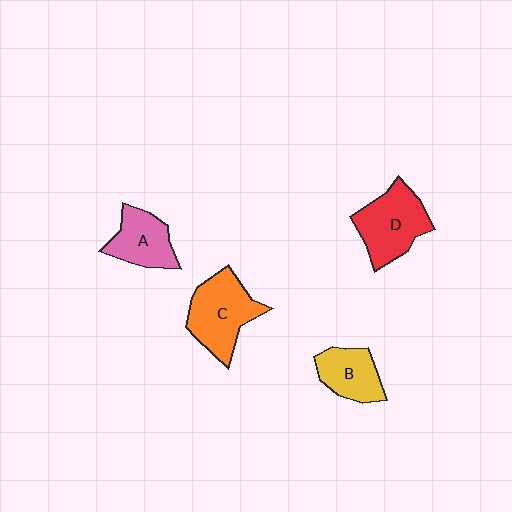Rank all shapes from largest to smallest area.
From largest to smallest: C (orange), D (red), A (pink), B (yellow).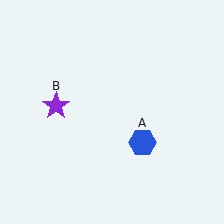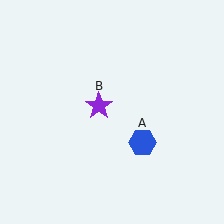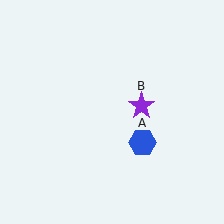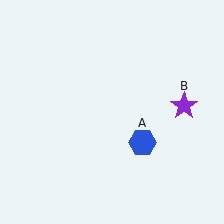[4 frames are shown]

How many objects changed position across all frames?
1 object changed position: purple star (object B).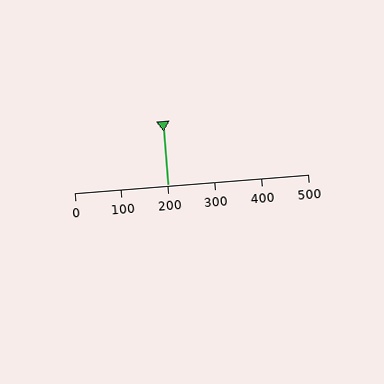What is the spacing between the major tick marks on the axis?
The major ticks are spaced 100 apart.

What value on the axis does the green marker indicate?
The marker indicates approximately 200.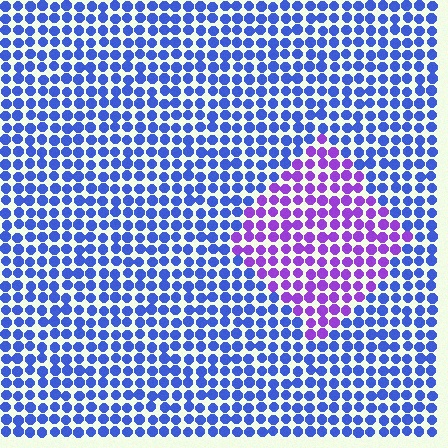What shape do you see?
I see a diamond.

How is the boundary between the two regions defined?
The boundary is defined purely by a slight shift in hue (about 49 degrees). Spacing, size, and orientation are identical on both sides.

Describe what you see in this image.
The image is filled with small blue elements in a uniform arrangement. A diamond-shaped region is visible where the elements are tinted to a slightly different hue, forming a subtle color boundary.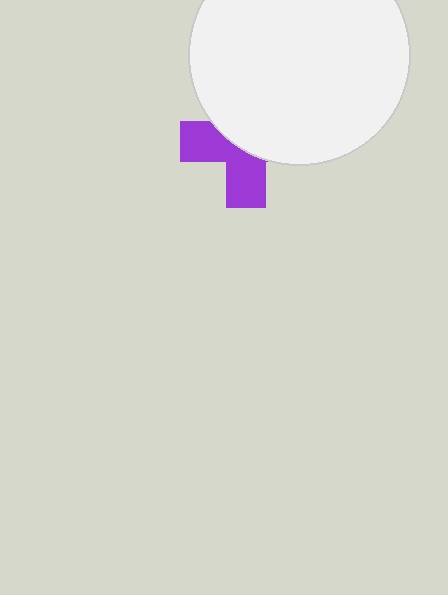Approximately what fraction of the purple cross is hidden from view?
Roughly 56% of the purple cross is hidden behind the white circle.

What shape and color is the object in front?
The object in front is a white circle.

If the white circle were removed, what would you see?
You would see the complete purple cross.